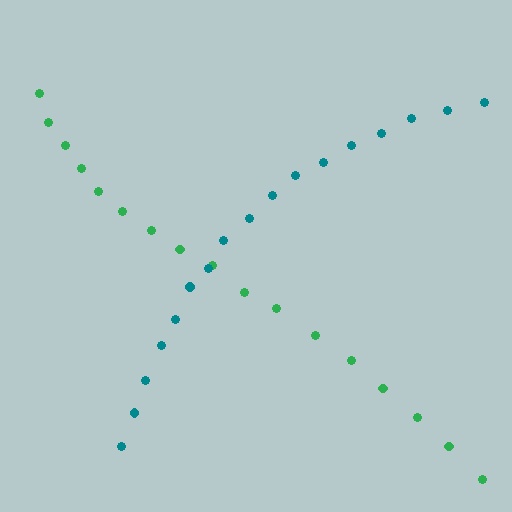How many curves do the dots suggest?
There are 2 distinct paths.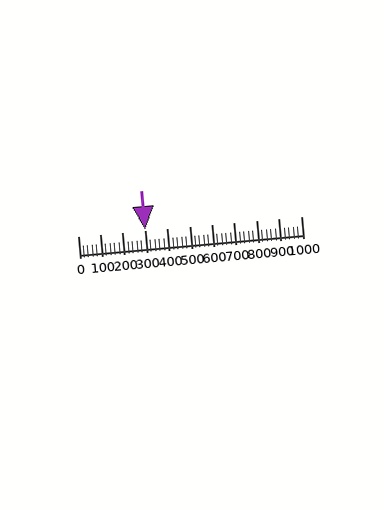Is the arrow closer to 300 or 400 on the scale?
The arrow is closer to 300.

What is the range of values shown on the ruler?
The ruler shows values from 0 to 1000.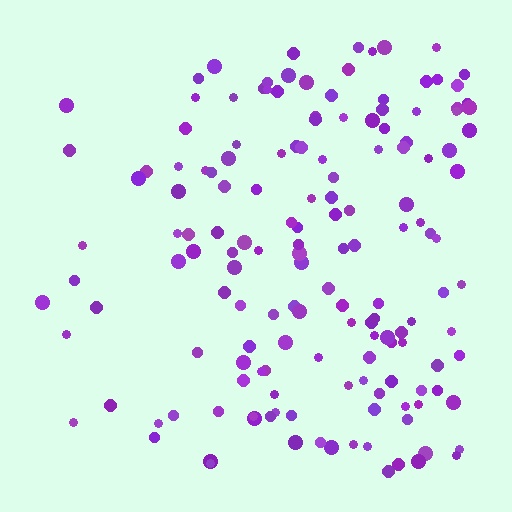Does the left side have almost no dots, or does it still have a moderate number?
Still a moderate number, just noticeably fewer than the right.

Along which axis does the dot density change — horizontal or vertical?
Horizontal.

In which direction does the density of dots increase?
From left to right, with the right side densest.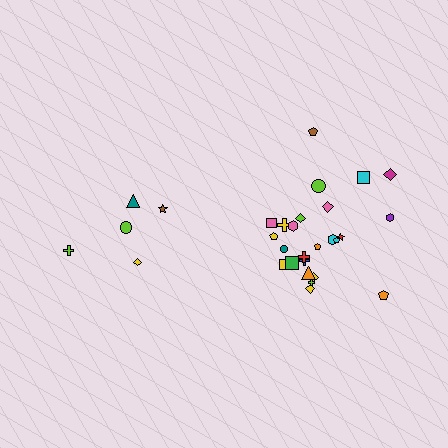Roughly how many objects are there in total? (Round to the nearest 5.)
Roughly 30 objects in total.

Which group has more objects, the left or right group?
The right group.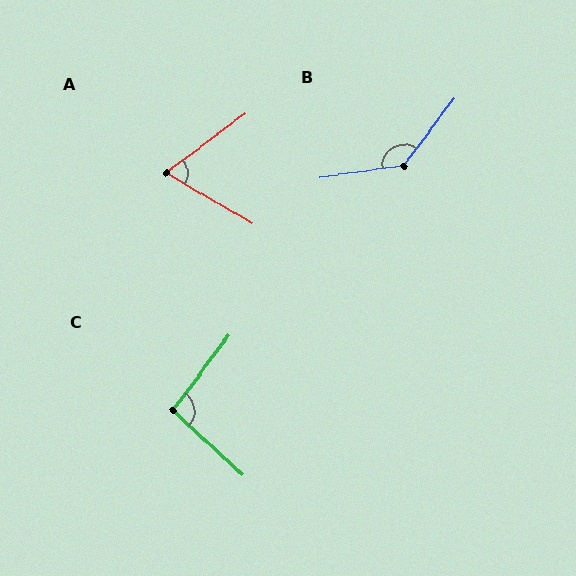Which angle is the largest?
B, at approximately 135 degrees.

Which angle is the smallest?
A, at approximately 67 degrees.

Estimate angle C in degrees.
Approximately 96 degrees.